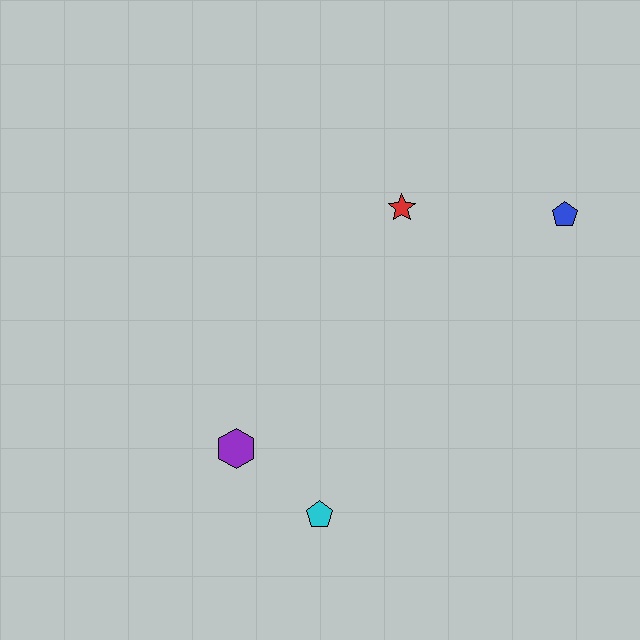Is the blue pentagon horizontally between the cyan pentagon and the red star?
No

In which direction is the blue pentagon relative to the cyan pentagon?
The blue pentagon is above the cyan pentagon.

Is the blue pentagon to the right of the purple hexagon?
Yes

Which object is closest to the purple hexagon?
The cyan pentagon is closest to the purple hexagon.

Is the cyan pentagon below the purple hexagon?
Yes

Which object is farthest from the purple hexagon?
The blue pentagon is farthest from the purple hexagon.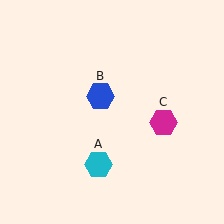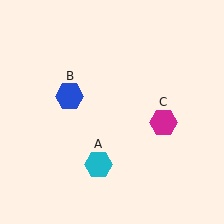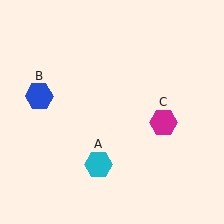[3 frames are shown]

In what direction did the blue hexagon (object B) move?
The blue hexagon (object B) moved left.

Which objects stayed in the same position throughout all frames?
Cyan hexagon (object A) and magenta hexagon (object C) remained stationary.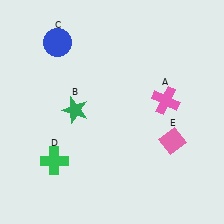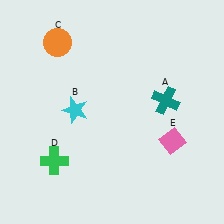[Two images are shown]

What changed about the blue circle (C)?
In Image 1, C is blue. In Image 2, it changed to orange.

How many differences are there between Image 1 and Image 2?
There are 3 differences between the two images.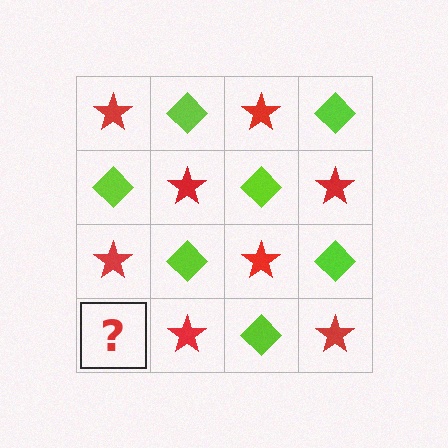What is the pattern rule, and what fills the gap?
The rule is that it alternates red star and lime diamond in a checkerboard pattern. The gap should be filled with a lime diamond.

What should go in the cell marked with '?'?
The missing cell should contain a lime diamond.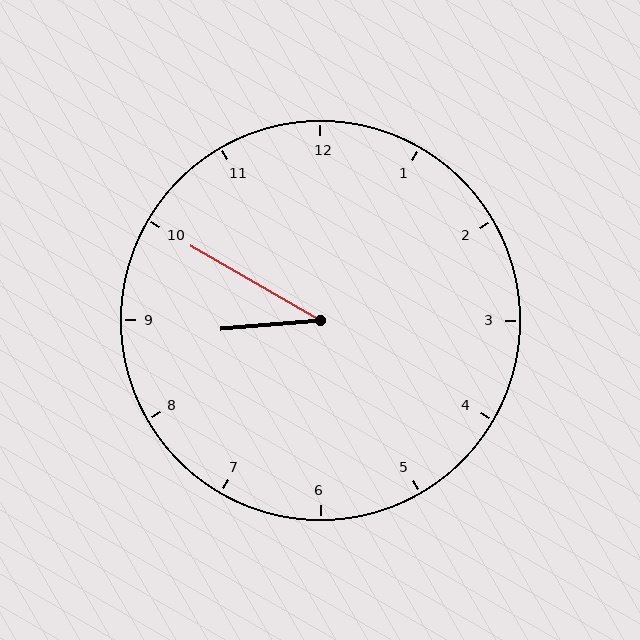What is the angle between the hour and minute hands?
Approximately 35 degrees.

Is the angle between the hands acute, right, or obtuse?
It is acute.